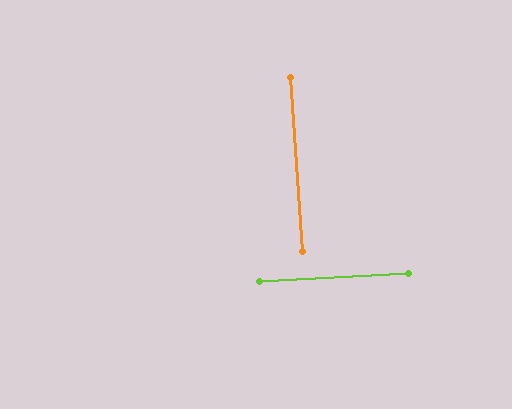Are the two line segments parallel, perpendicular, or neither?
Perpendicular — they meet at approximately 89°.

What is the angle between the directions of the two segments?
Approximately 89 degrees.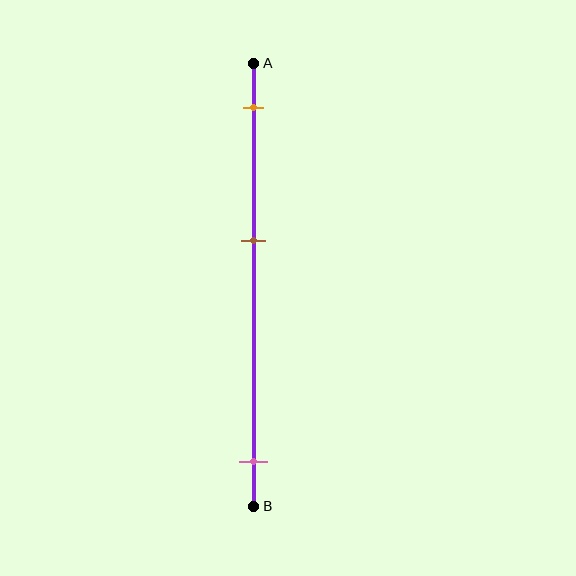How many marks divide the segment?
There are 3 marks dividing the segment.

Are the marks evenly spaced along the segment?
No, the marks are not evenly spaced.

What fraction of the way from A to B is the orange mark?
The orange mark is approximately 10% (0.1) of the way from A to B.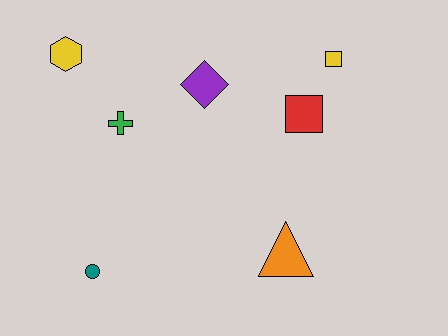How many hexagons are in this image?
There is 1 hexagon.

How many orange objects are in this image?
There is 1 orange object.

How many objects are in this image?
There are 7 objects.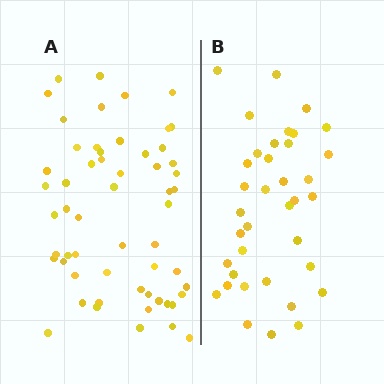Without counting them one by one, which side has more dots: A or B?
Region A (the left region) has more dots.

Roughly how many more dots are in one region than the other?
Region A has approximately 20 more dots than region B.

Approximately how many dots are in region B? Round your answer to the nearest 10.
About 40 dots. (The exact count is 37, which rounds to 40.)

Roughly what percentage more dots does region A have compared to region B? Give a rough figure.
About 55% more.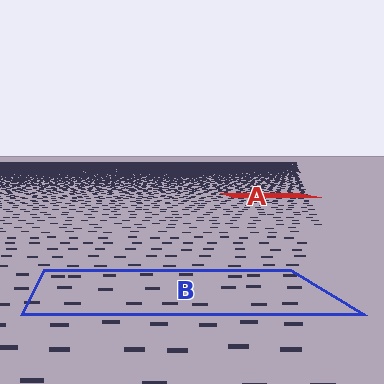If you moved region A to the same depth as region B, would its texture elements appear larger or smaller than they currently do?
They would appear larger. At a closer depth, the same texture elements are projected at a bigger on-screen size.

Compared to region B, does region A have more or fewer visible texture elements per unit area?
Region A has more texture elements per unit area — they are packed more densely because it is farther away.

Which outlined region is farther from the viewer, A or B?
Region A is farther from the viewer — the texture elements inside it appear smaller and more densely packed.